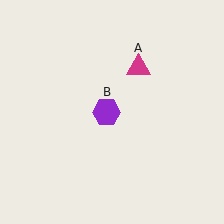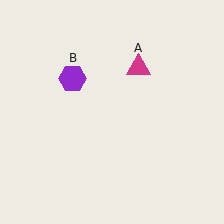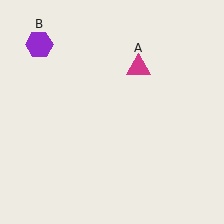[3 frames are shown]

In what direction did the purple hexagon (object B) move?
The purple hexagon (object B) moved up and to the left.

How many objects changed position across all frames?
1 object changed position: purple hexagon (object B).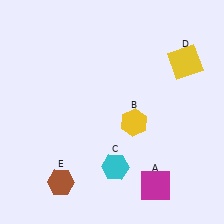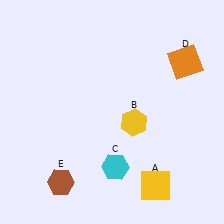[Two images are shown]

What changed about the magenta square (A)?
In Image 1, A is magenta. In Image 2, it changed to yellow.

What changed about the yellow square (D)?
In Image 1, D is yellow. In Image 2, it changed to orange.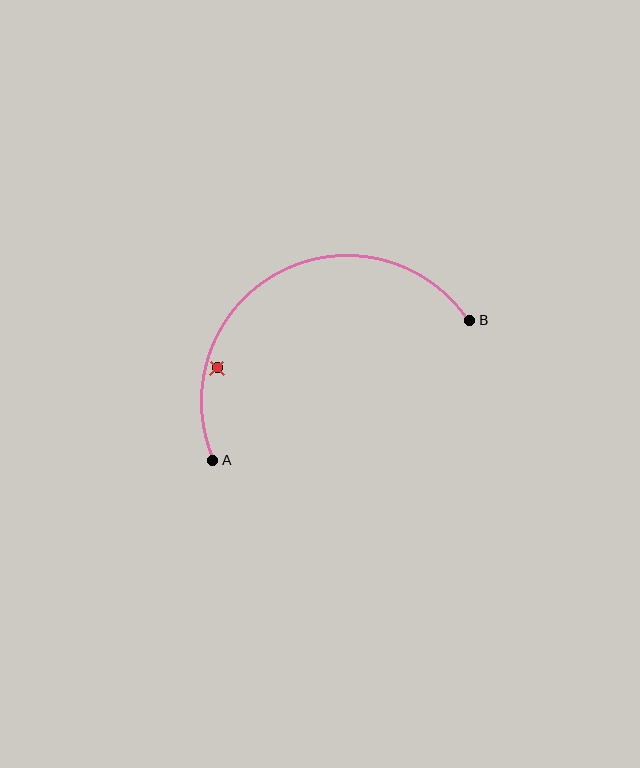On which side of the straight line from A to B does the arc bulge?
The arc bulges above the straight line connecting A and B.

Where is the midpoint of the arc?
The arc midpoint is the point on the curve farthest from the straight line joining A and B. It sits above that line.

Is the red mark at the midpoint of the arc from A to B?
No — the red mark does not lie on the arc at all. It sits slightly inside the curve.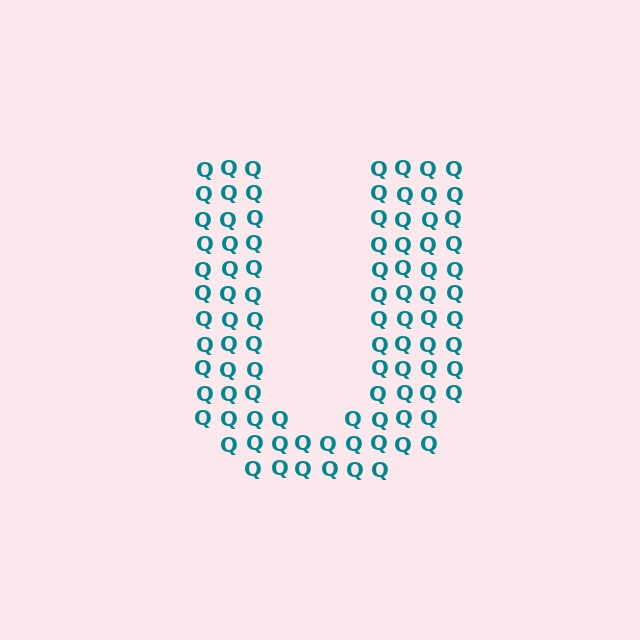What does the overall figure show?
The overall figure shows the letter U.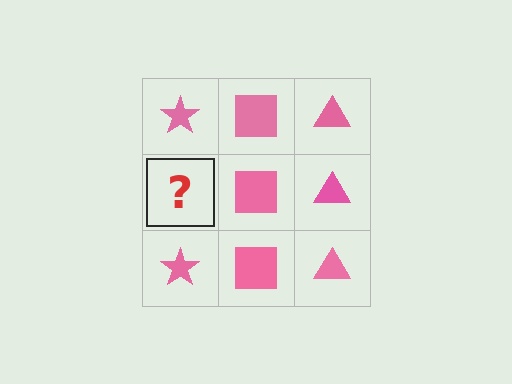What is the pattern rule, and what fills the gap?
The rule is that each column has a consistent shape. The gap should be filled with a pink star.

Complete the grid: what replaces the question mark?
The question mark should be replaced with a pink star.